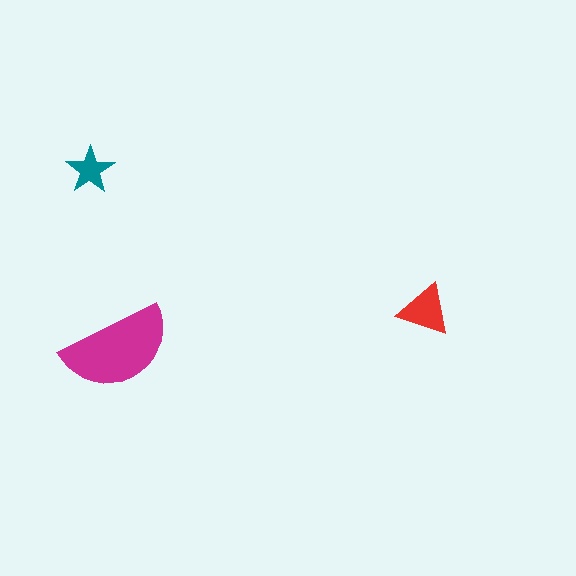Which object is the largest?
The magenta semicircle.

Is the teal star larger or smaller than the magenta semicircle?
Smaller.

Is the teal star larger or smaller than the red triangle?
Smaller.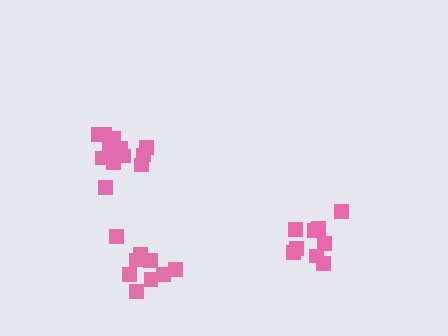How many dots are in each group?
Group 1: 9 dots, Group 2: 9 dots, Group 3: 14 dots (32 total).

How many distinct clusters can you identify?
There are 3 distinct clusters.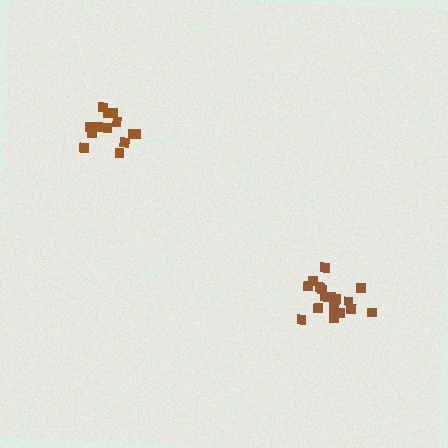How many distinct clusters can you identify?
There are 2 distinct clusters.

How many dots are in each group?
Group 1: 18 dots, Group 2: 13 dots (31 total).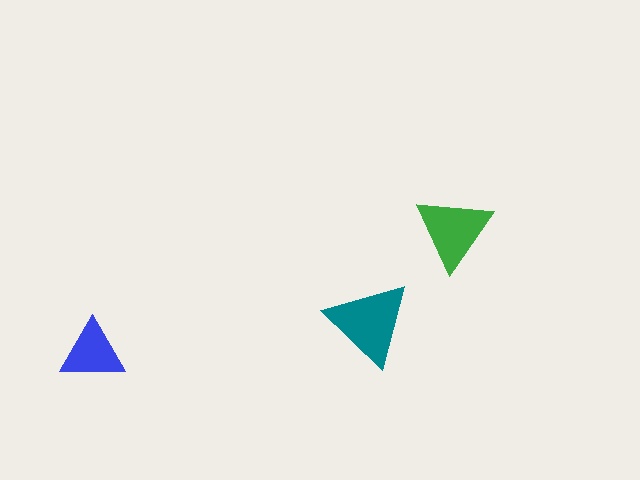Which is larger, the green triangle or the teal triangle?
The teal one.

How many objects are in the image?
There are 3 objects in the image.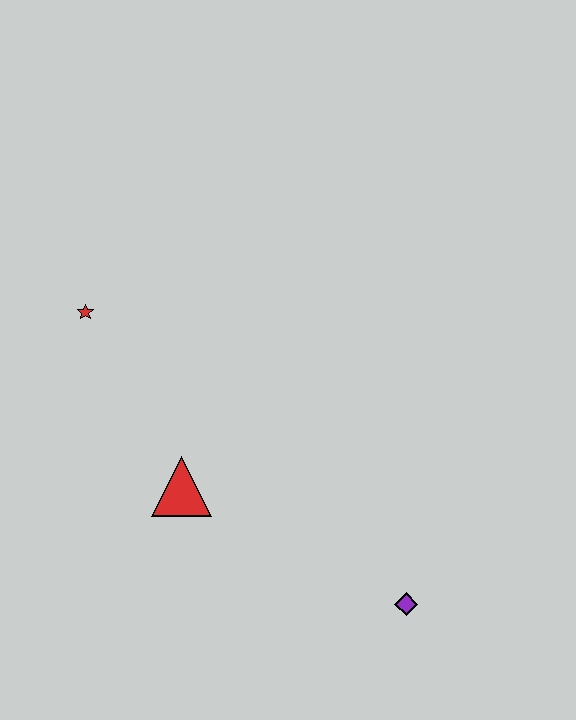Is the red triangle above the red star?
No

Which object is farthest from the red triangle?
The purple diamond is farthest from the red triangle.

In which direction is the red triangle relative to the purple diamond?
The red triangle is to the left of the purple diamond.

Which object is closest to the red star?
The red triangle is closest to the red star.